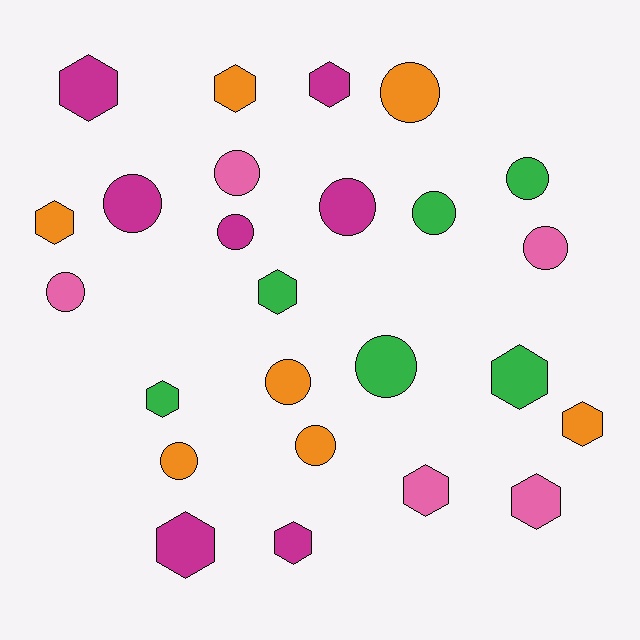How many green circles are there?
There are 3 green circles.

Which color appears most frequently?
Magenta, with 7 objects.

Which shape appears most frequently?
Circle, with 13 objects.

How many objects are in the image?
There are 25 objects.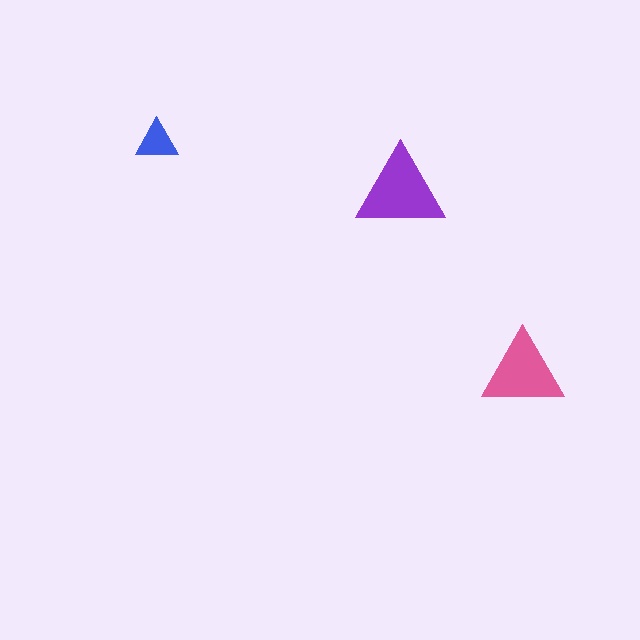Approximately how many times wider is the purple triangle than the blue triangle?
About 2 times wider.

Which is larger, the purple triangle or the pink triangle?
The purple one.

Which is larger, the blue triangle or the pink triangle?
The pink one.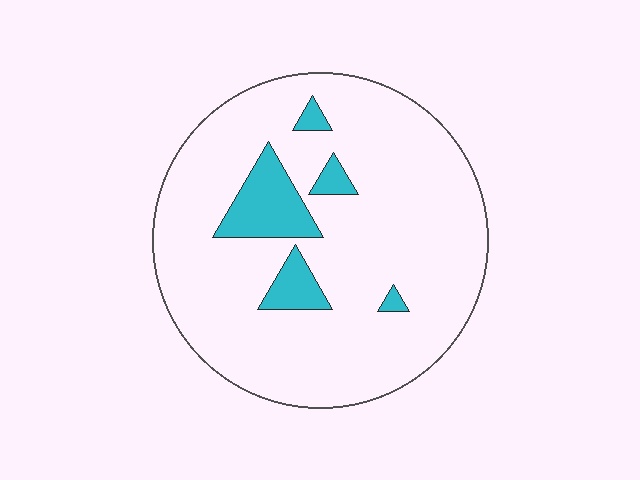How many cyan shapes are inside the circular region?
5.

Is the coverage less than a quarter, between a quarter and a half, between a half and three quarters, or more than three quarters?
Less than a quarter.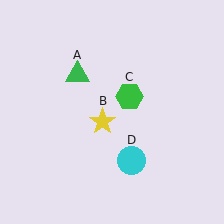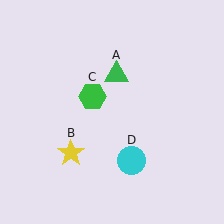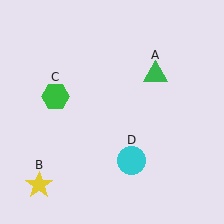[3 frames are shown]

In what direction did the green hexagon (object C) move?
The green hexagon (object C) moved left.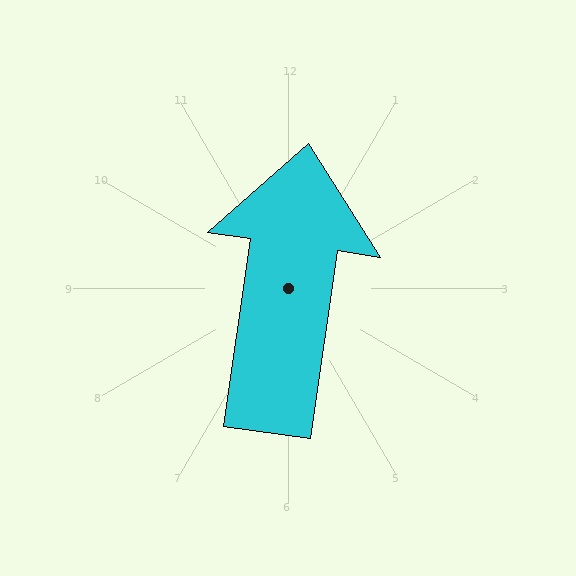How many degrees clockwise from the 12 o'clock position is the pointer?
Approximately 8 degrees.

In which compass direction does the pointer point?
North.